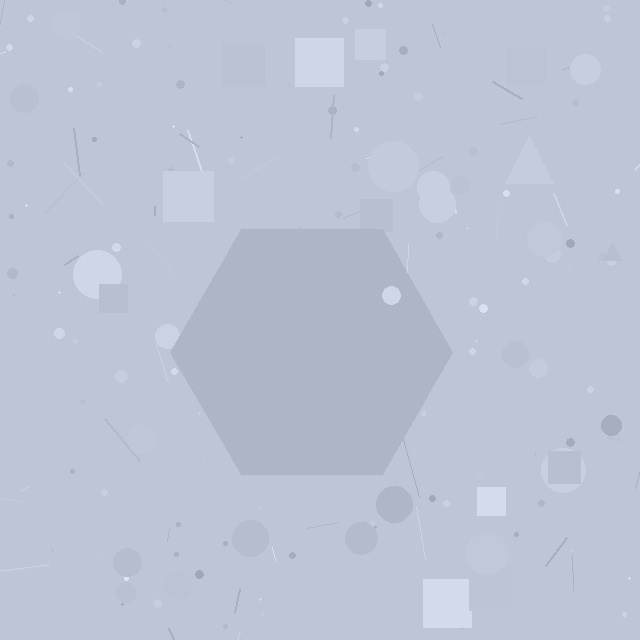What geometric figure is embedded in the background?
A hexagon is embedded in the background.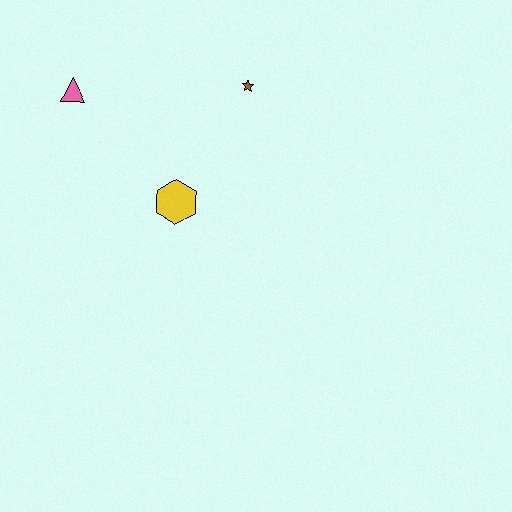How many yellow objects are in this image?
There is 1 yellow object.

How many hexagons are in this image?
There is 1 hexagon.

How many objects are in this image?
There are 3 objects.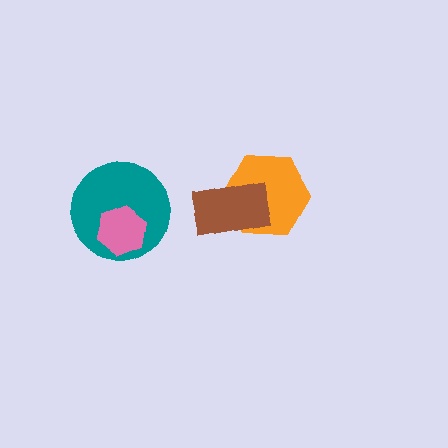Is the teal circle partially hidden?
Yes, it is partially covered by another shape.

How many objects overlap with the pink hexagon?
1 object overlaps with the pink hexagon.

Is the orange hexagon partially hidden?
Yes, it is partially covered by another shape.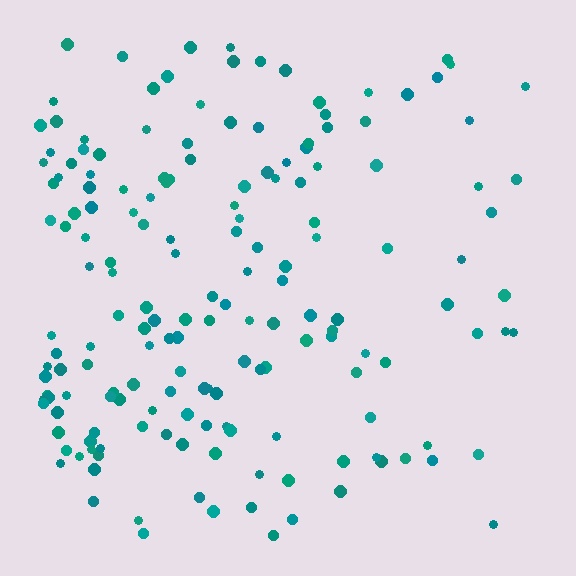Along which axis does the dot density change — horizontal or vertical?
Horizontal.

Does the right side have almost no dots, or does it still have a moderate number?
Still a moderate number, just noticeably fewer than the left.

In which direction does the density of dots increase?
From right to left, with the left side densest.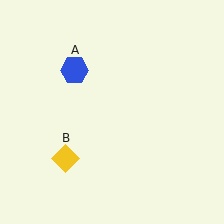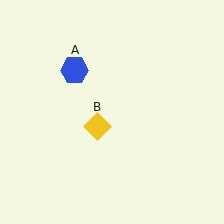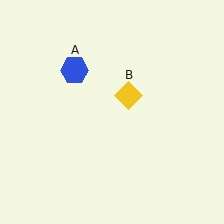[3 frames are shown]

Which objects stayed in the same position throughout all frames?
Blue hexagon (object A) remained stationary.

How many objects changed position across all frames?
1 object changed position: yellow diamond (object B).